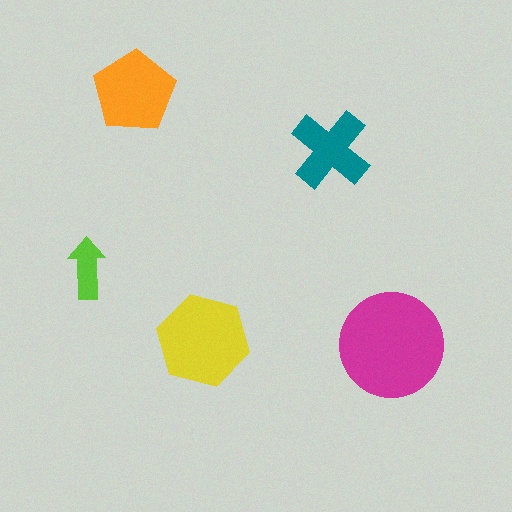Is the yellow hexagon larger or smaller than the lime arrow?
Larger.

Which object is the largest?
The magenta circle.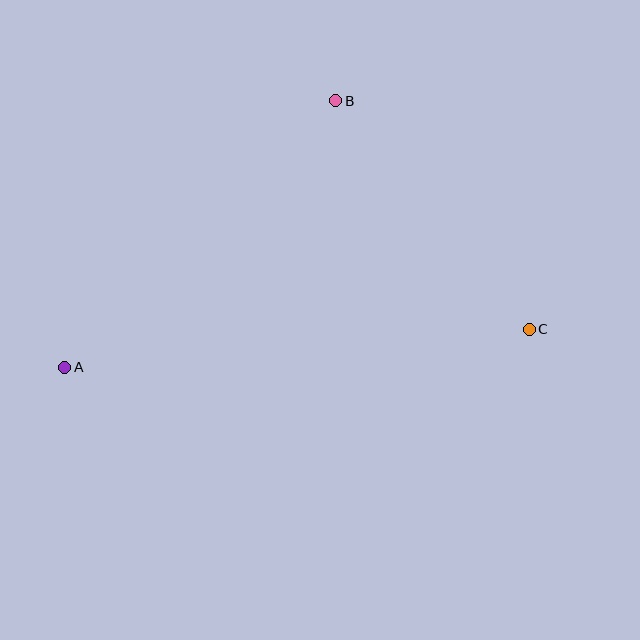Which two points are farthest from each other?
Points A and C are farthest from each other.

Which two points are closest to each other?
Points B and C are closest to each other.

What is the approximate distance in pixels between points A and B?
The distance between A and B is approximately 380 pixels.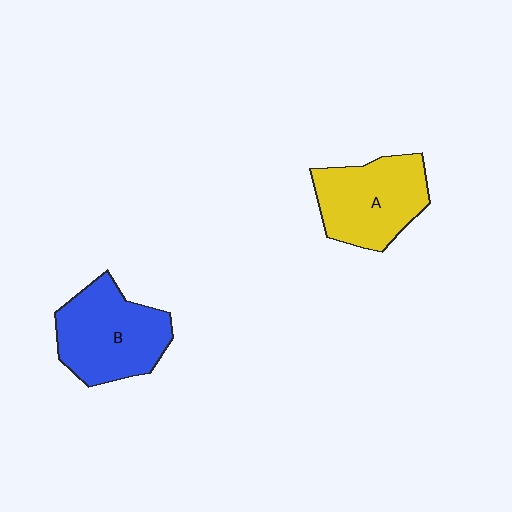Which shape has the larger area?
Shape B (blue).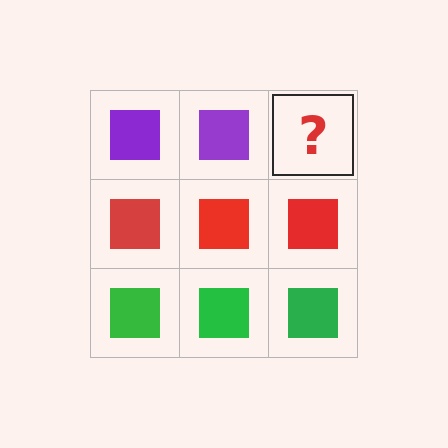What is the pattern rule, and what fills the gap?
The rule is that each row has a consistent color. The gap should be filled with a purple square.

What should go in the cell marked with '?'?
The missing cell should contain a purple square.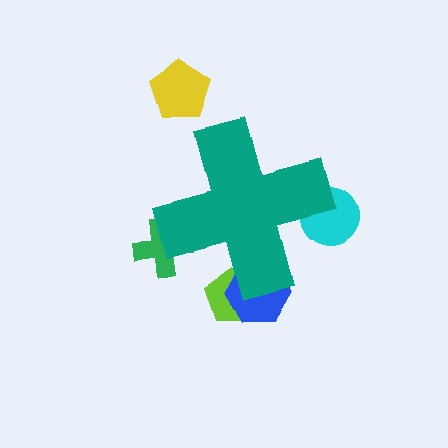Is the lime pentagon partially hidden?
Yes, the lime pentagon is partially hidden behind the teal cross.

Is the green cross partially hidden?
Yes, the green cross is partially hidden behind the teal cross.